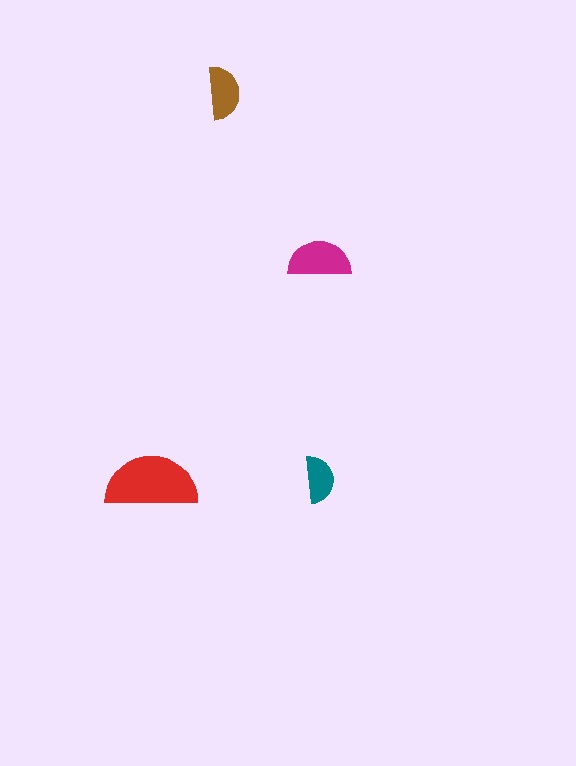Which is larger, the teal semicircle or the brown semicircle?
The brown one.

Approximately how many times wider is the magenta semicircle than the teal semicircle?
About 1.5 times wider.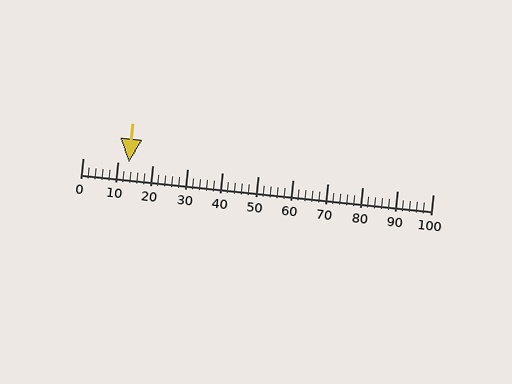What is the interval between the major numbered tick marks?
The major tick marks are spaced 10 units apart.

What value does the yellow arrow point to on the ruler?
The yellow arrow points to approximately 13.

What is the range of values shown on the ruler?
The ruler shows values from 0 to 100.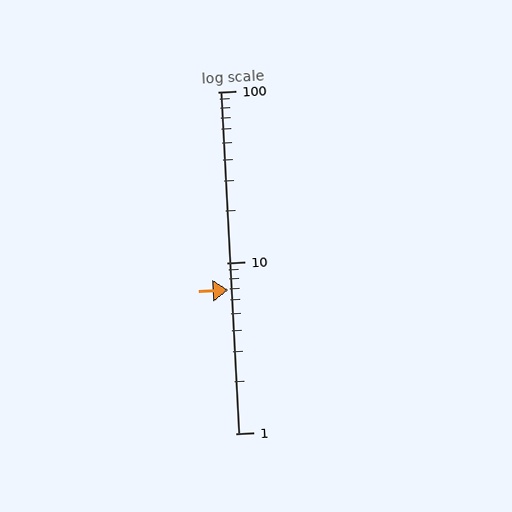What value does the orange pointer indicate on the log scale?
The pointer indicates approximately 6.9.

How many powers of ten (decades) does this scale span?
The scale spans 2 decades, from 1 to 100.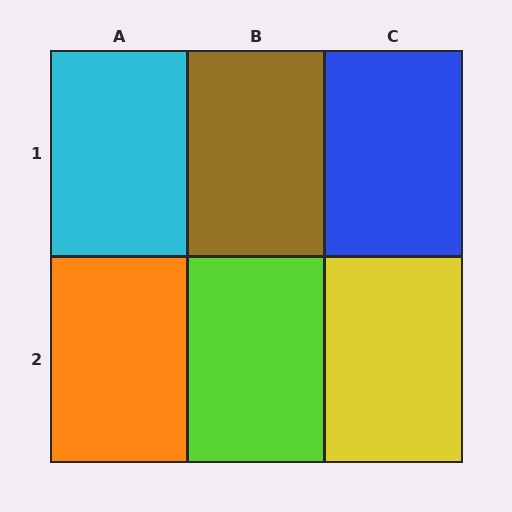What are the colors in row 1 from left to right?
Cyan, brown, blue.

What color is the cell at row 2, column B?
Lime.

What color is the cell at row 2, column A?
Orange.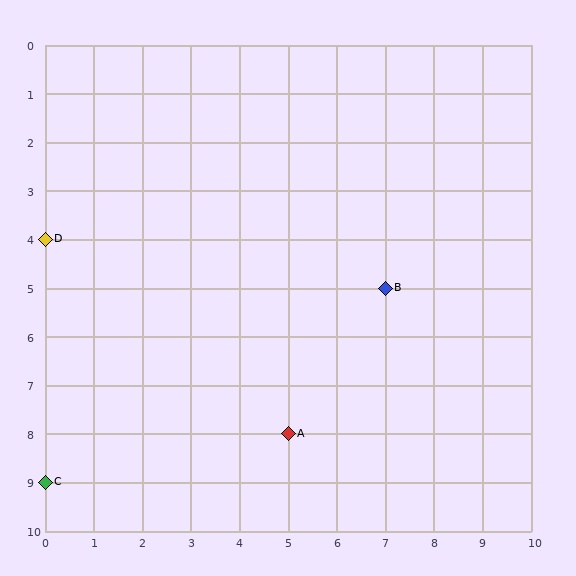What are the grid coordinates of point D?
Point D is at grid coordinates (0, 4).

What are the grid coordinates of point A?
Point A is at grid coordinates (5, 8).